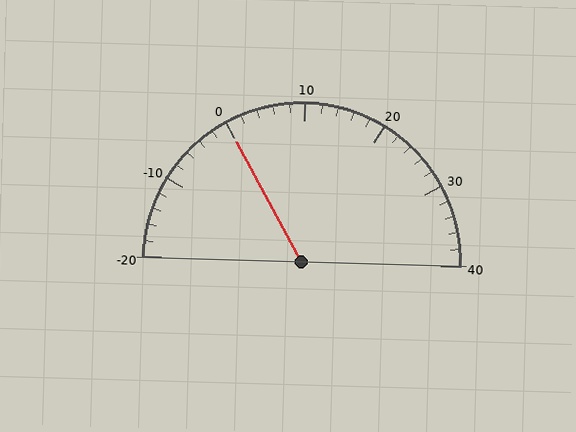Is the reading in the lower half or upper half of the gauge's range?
The reading is in the lower half of the range (-20 to 40).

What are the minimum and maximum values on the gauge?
The gauge ranges from -20 to 40.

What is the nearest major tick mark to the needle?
The nearest major tick mark is 0.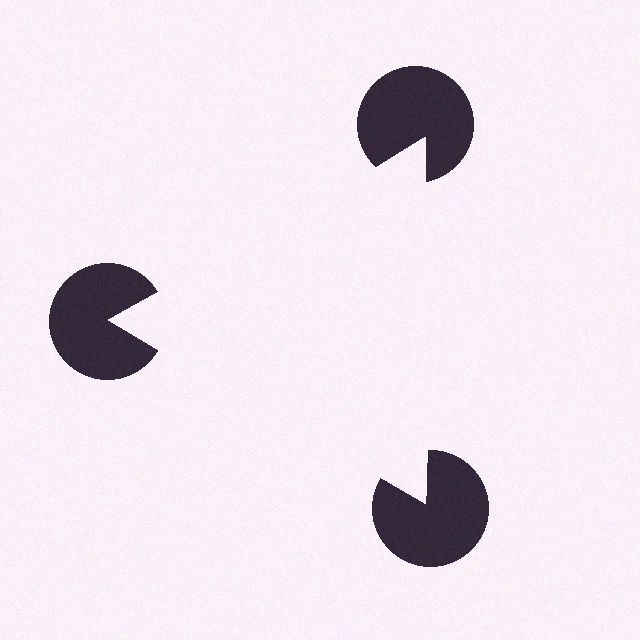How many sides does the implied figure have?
3 sides.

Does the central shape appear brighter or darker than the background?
It typically appears slightly brighter than the background, even though no actual brightness change is drawn.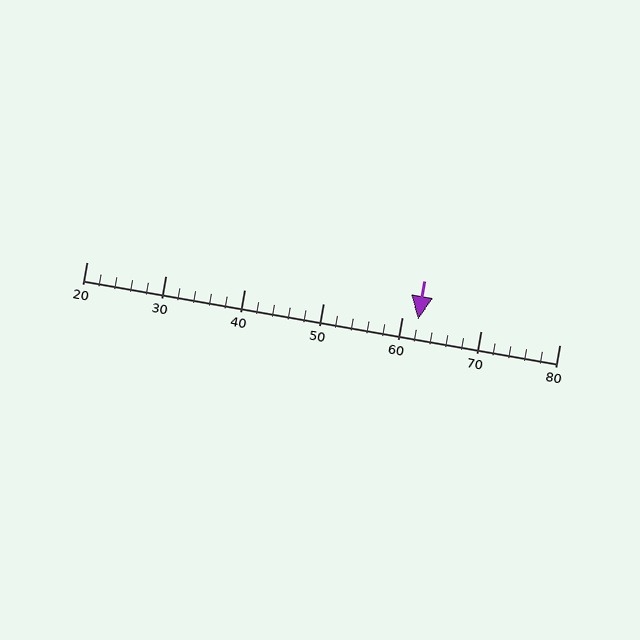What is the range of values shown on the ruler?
The ruler shows values from 20 to 80.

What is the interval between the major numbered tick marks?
The major tick marks are spaced 10 units apart.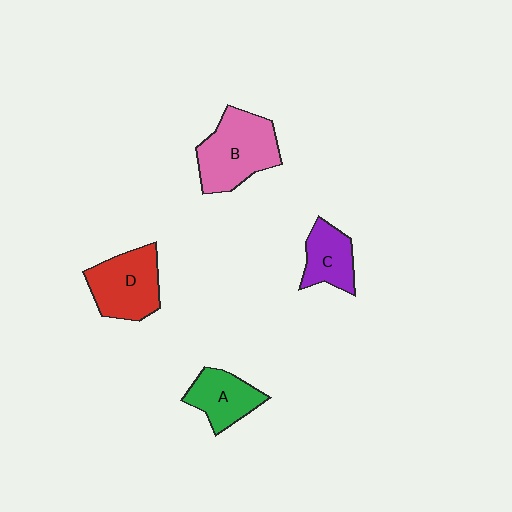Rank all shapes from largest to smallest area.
From largest to smallest: B (pink), D (red), A (green), C (purple).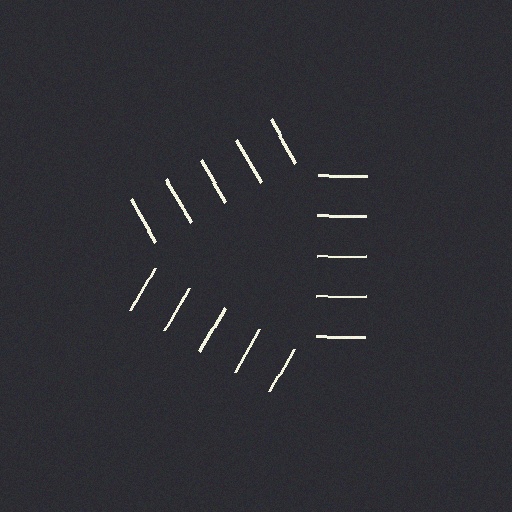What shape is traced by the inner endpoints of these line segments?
An illusory triangle — the line segments terminate on its edges but no continuous stroke is drawn.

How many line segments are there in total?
15 — 5 along each of the 3 edges.